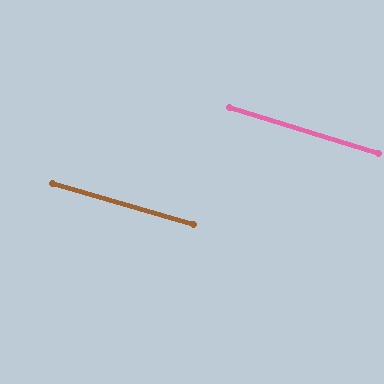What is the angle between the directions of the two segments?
Approximately 1 degree.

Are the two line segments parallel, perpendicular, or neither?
Parallel — their directions differ by only 1.1°.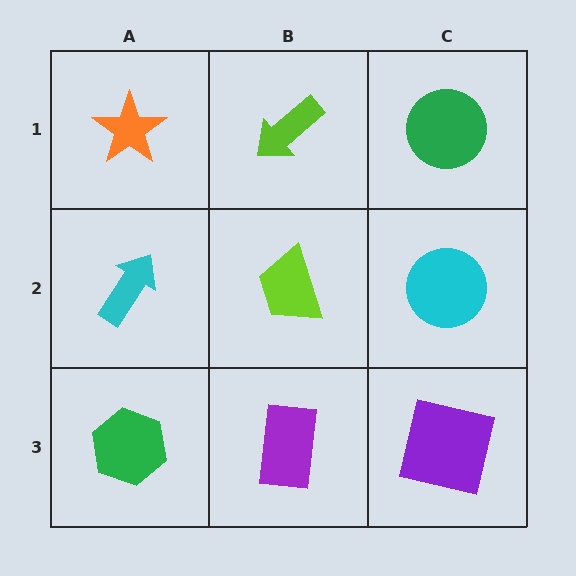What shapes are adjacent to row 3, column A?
A cyan arrow (row 2, column A), a purple rectangle (row 3, column B).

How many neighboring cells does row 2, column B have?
4.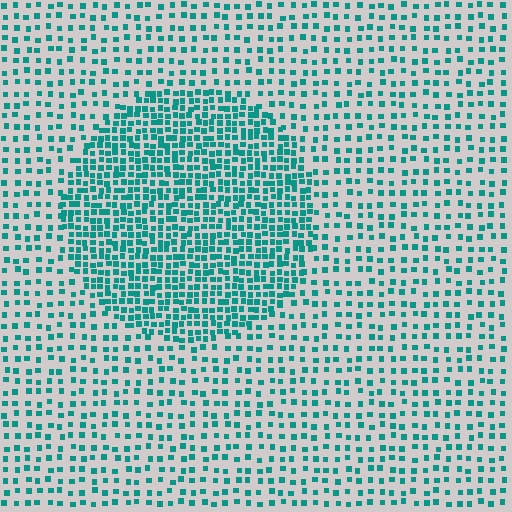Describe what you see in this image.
The image contains small teal elements arranged at two different densities. A circle-shaped region is visible where the elements are more densely packed than the surrounding area.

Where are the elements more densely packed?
The elements are more densely packed inside the circle boundary.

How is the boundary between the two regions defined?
The boundary is defined by a change in element density (approximately 2.2x ratio). All elements are the same color, size, and shape.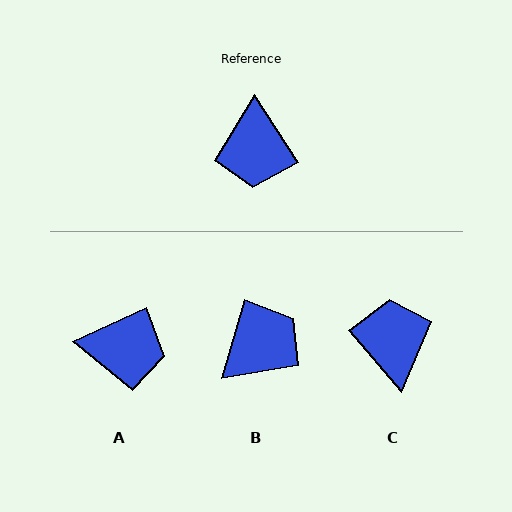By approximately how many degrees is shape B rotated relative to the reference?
Approximately 131 degrees counter-clockwise.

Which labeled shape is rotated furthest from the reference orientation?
C, about 172 degrees away.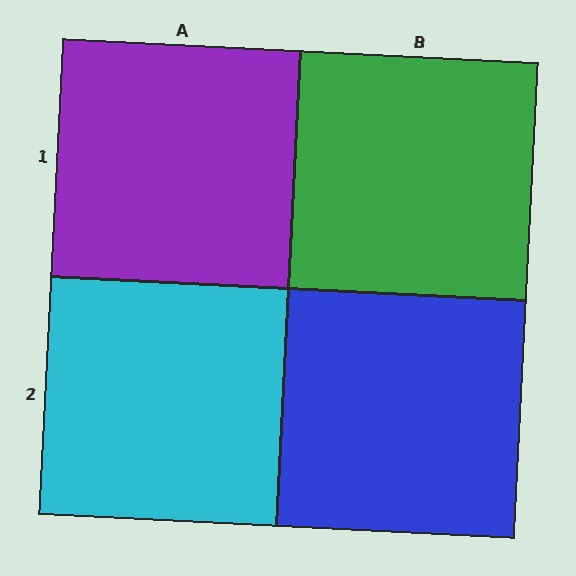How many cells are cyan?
1 cell is cyan.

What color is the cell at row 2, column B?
Blue.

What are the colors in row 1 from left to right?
Purple, green.